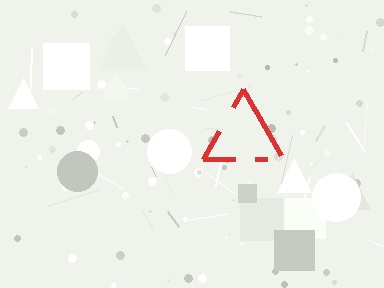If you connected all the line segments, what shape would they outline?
They would outline a triangle.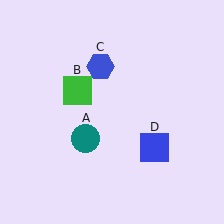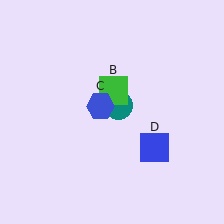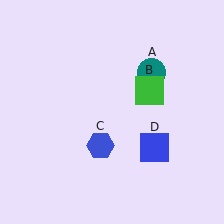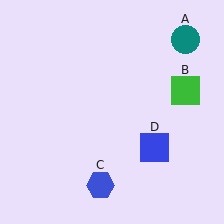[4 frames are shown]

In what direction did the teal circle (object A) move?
The teal circle (object A) moved up and to the right.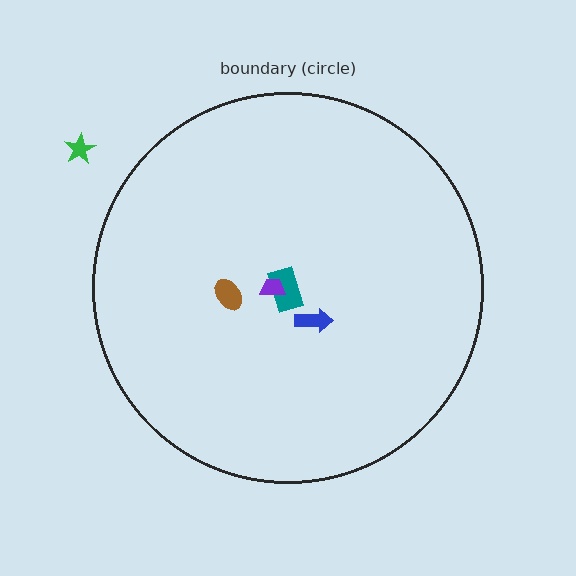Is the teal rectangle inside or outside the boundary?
Inside.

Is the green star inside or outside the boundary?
Outside.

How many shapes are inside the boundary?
4 inside, 1 outside.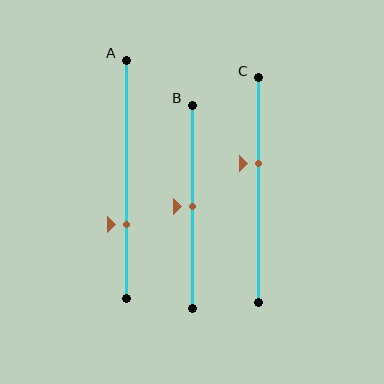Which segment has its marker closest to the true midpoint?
Segment B has its marker closest to the true midpoint.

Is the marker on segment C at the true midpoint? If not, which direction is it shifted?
No, the marker on segment C is shifted upward by about 12% of the segment length.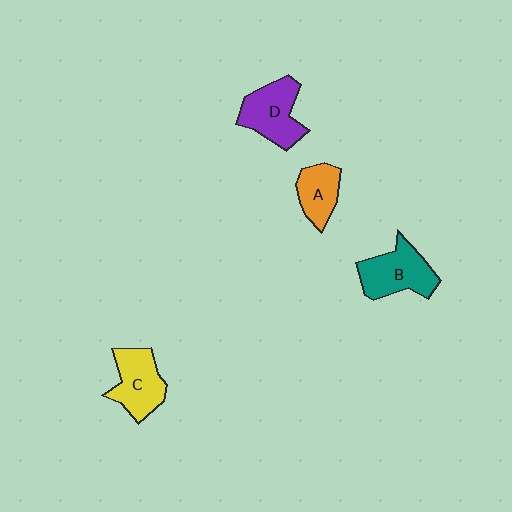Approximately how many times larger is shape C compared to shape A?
Approximately 1.4 times.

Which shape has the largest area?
Shape B (teal).